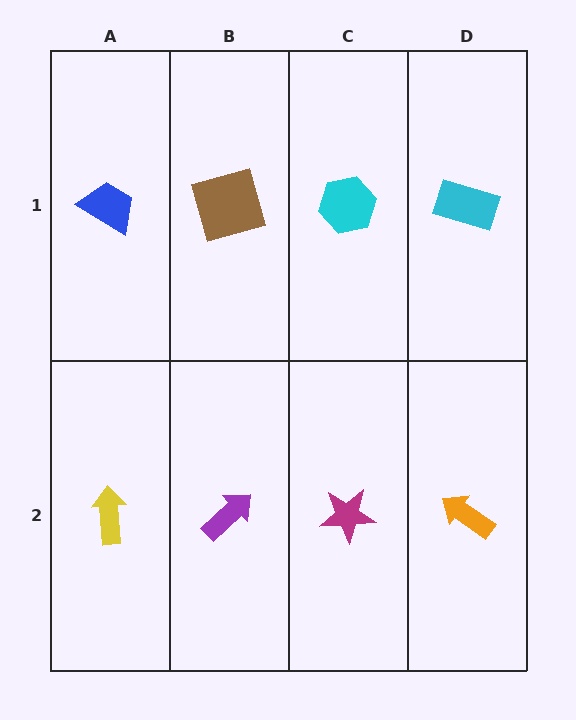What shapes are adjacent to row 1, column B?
A purple arrow (row 2, column B), a blue trapezoid (row 1, column A), a cyan hexagon (row 1, column C).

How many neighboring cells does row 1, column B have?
3.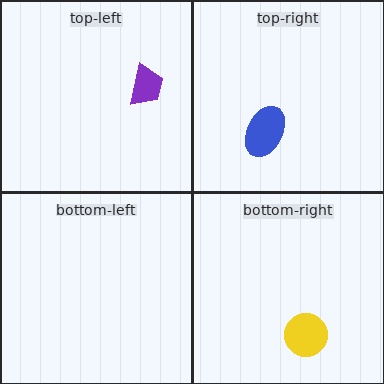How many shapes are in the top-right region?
1.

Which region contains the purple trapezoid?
The top-left region.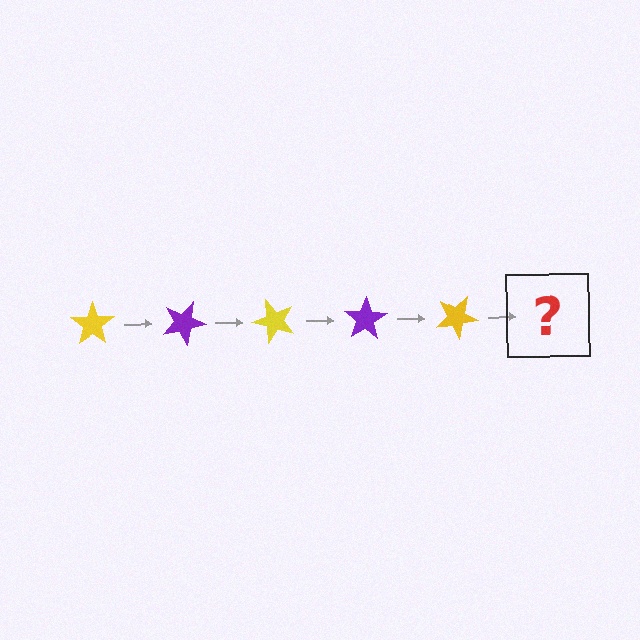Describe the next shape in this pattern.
It should be a purple star, rotated 125 degrees from the start.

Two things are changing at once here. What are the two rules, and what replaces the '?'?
The two rules are that it rotates 25 degrees each step and the color cycles through yellow and purple. The '?' should be a purple star, rotated 125 degrees from the start.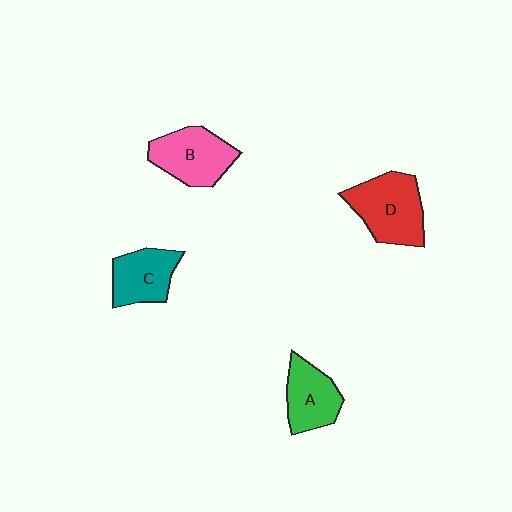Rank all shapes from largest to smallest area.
From largest to smallest: D (red), B (pink), A (green), C (teal).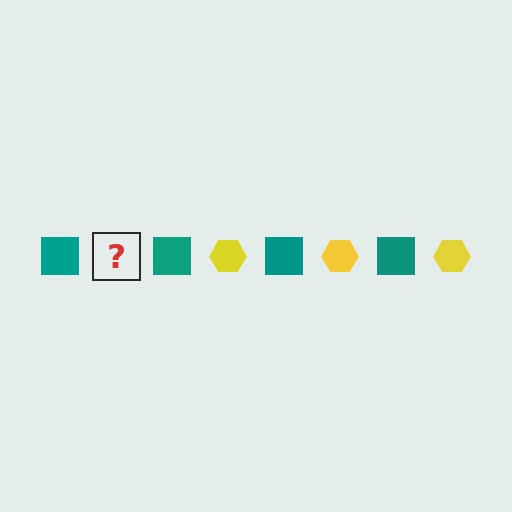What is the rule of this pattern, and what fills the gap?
The rule is that the pattern alternates between teal square and yellow hexagon. The gap should be filled with a yellow hexagon.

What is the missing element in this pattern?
The missing element is a yellow hexagon.